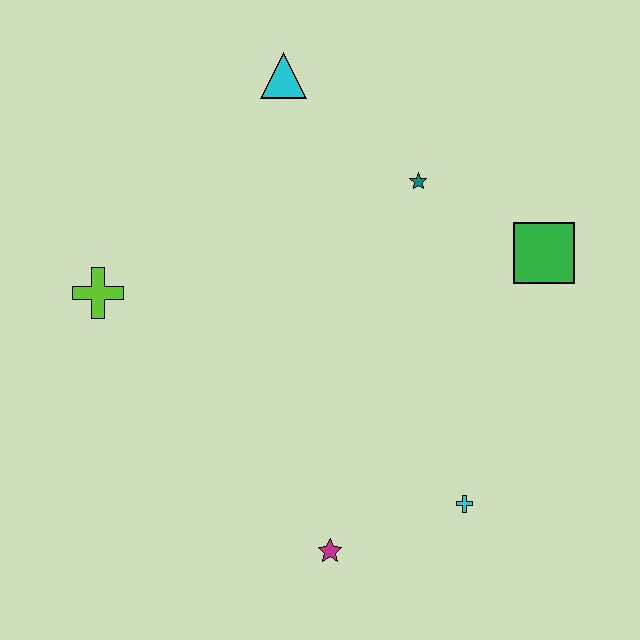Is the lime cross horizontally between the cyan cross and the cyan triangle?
No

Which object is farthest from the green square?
The lime cross is farthest from the green square.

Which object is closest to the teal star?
The green square is closest to the teal star.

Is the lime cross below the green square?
Yes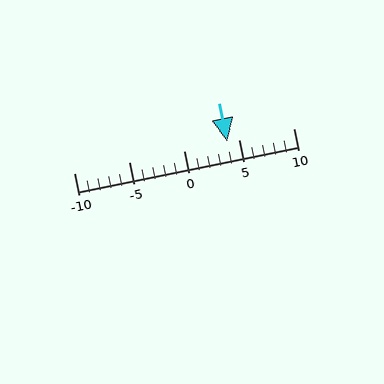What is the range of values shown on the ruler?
The ruler shows values from -10 to 10.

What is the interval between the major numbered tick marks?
The major tick marks are spaced 5 units apart.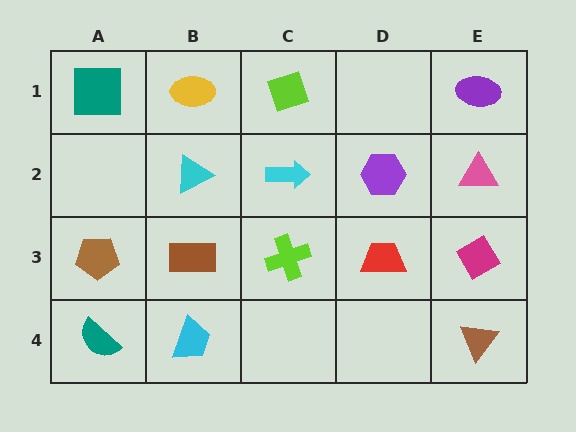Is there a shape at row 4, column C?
No, that cell is empty.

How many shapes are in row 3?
5 shapes.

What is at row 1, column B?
A yellow ellipse.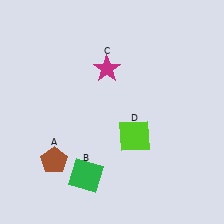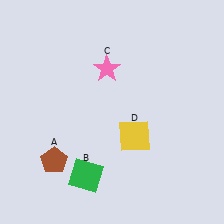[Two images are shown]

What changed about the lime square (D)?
In Image 1, D is lime. In Image 2, it changed to yellow.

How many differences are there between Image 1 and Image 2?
There are 2 differences between the two images.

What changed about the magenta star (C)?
In Image 1, C is magenta. In Image 2, it changed to pink.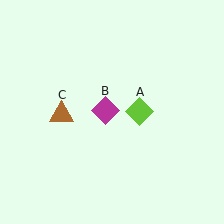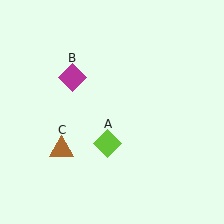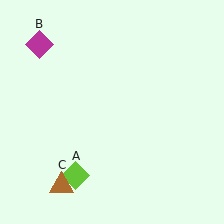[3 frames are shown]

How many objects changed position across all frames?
3 objects changed position: lime diamond (object A), magenta diamond (object B), brown triangle (object C).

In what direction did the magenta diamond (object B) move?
The magenta diamond (object B) moved up and to the left.